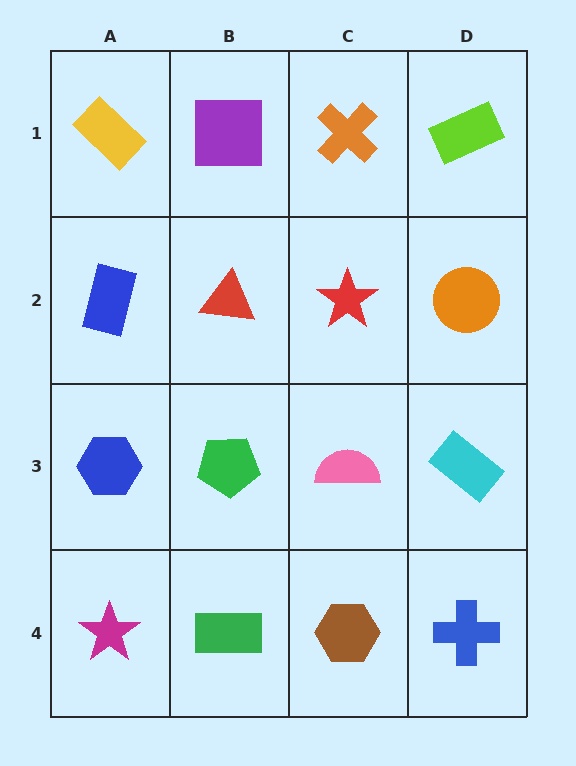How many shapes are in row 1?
4 shapes.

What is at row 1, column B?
A purple square.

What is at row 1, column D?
A lime rectangle.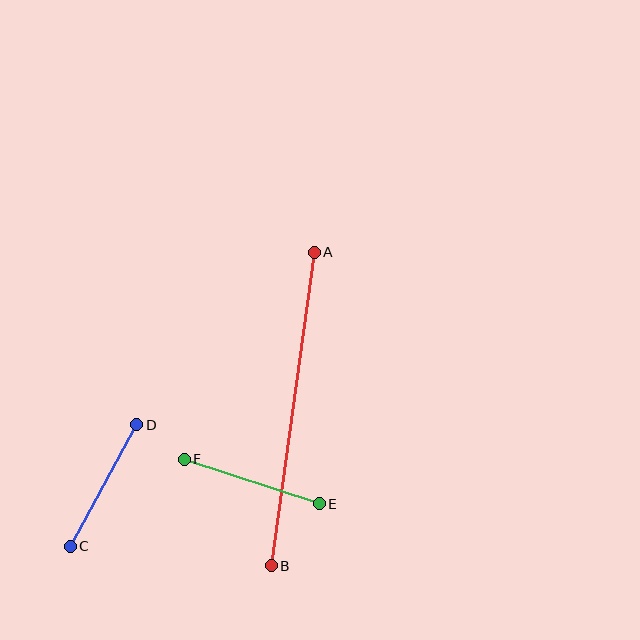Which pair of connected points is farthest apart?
Points A and B are farthest apart.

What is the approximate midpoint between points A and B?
The midpoint is at approximately (293, 409) pixels.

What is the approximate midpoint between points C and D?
The midpoint is at approximately (103, 486) pixels.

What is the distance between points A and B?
The distance is approximately 316 pixels.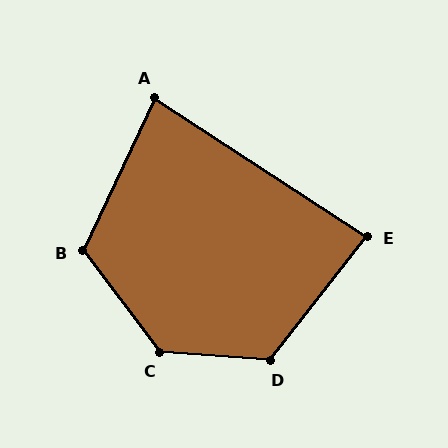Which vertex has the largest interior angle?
C, at approximately 131 degrees.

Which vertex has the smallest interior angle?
A, at approximately 82 degrees.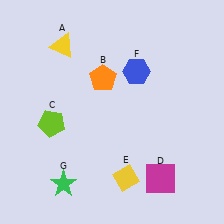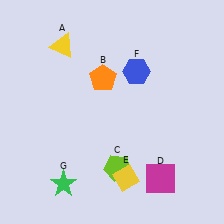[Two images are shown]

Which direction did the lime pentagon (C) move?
The lime pentagon (C) moved right.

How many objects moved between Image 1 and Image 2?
1 object moved between the two images.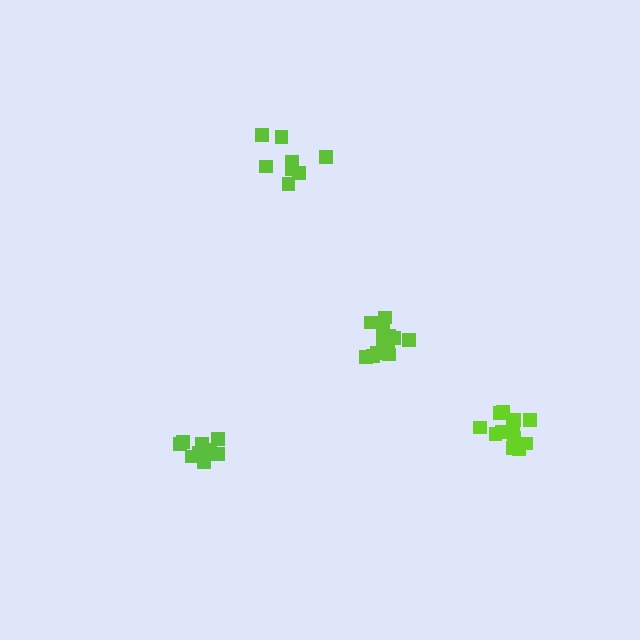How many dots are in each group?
Group 1: 8 dots, Group 2: 13 dots, Group 3: 9 dots, Group 4: 14 dots (44 total).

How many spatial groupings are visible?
There are 4 spatial groupings.